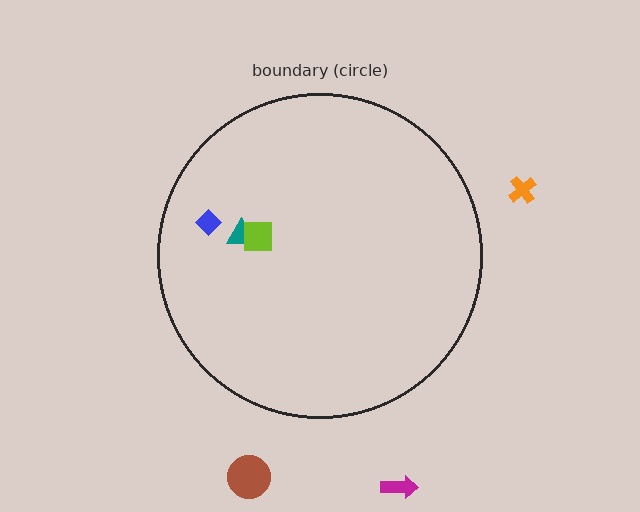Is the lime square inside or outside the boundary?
Inside.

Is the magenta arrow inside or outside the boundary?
Outside.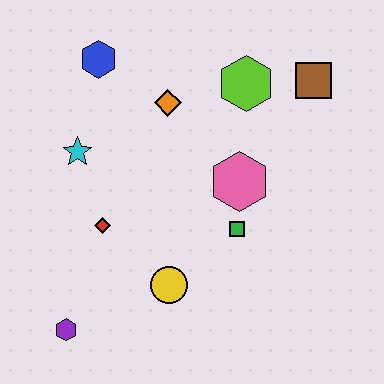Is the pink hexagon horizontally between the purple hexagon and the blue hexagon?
No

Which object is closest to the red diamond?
The cyan star is closest to the red diamond.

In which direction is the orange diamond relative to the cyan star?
The orange diamond is to the right of the cyan star.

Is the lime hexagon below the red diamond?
No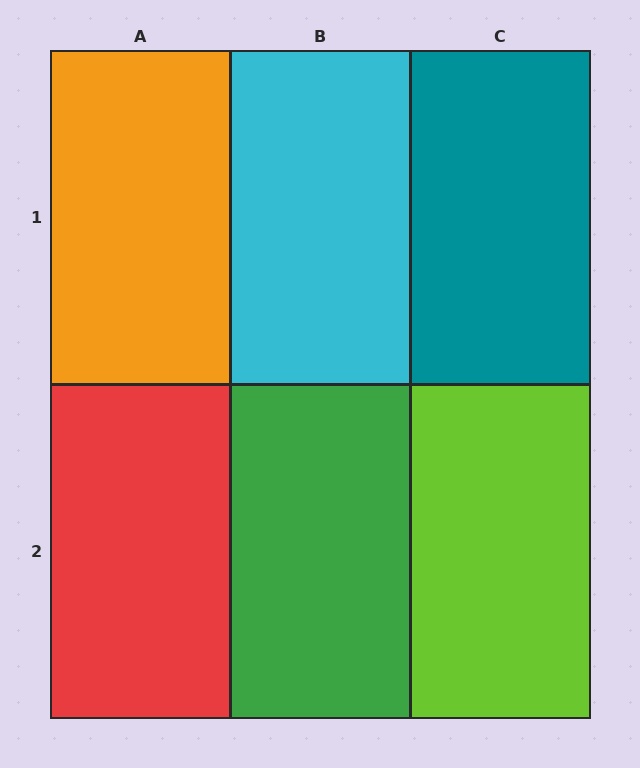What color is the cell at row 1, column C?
Teal.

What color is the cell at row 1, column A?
Orange.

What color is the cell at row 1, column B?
Cyan.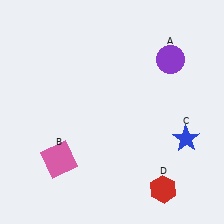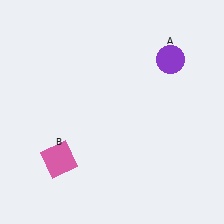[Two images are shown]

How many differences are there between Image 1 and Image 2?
There are 2 differences between the two images.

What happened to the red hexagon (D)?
The red hexagon (D) was removed in Image 2. It was in the bottom-right area of Image 1.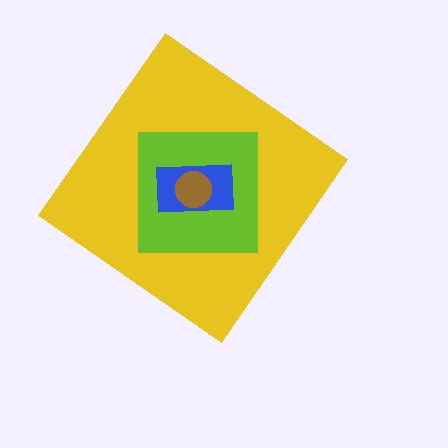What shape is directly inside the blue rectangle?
The brown circle.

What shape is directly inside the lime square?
The blue rectangle.